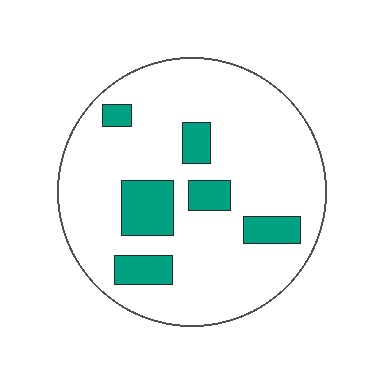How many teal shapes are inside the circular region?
6.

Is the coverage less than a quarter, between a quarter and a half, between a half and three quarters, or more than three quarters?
Less than a quarter.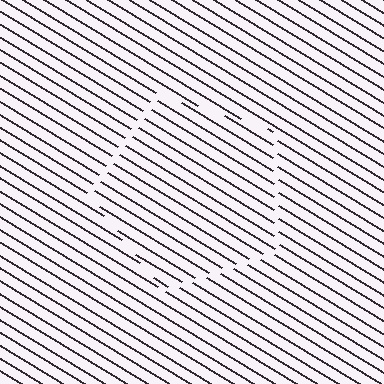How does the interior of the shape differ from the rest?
The interior of the shape contains the same grating, shifted by half a period — the contour is defined by the phase discontinuity where line-ends from the inner and outer gratings abut.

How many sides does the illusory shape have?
5 sides — the line-ends trace a pentagon.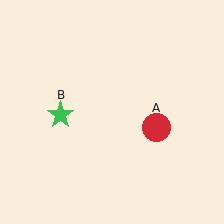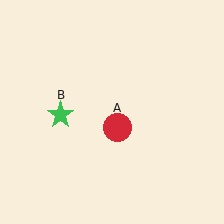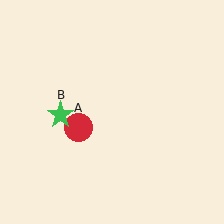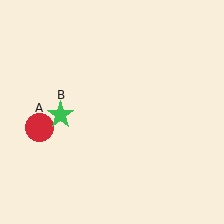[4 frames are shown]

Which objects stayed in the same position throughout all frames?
Green star (object B) remained stationary.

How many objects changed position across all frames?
1 object changed position: red circle (object A).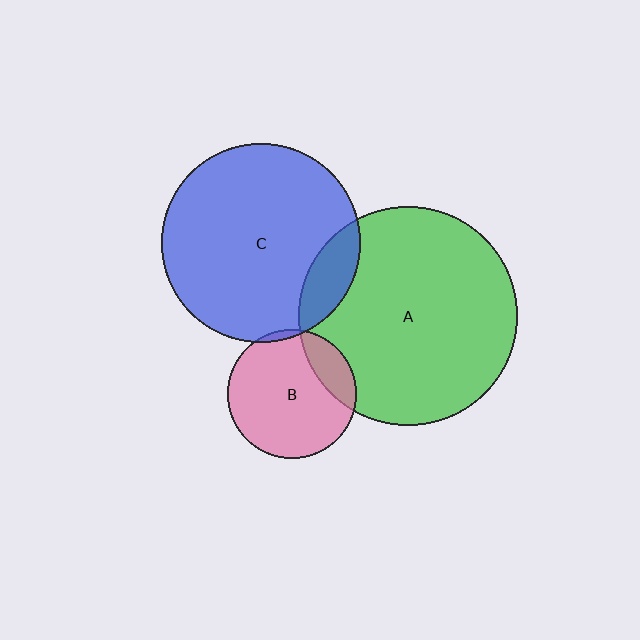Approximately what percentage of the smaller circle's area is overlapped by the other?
Approximately 5%.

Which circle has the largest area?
Circle A (green).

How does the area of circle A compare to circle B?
Approximately 2.9 times.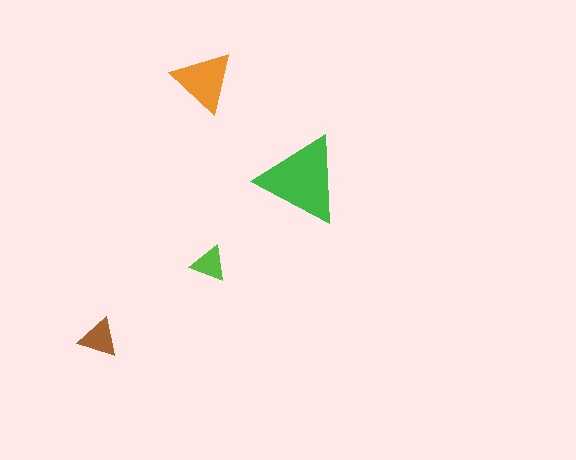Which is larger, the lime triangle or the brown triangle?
The brown one.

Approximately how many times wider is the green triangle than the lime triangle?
About 2.5 times wider.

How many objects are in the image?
There are 4 objects in the image.